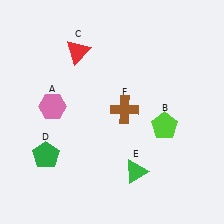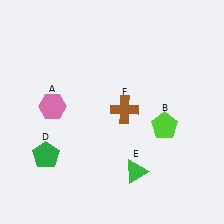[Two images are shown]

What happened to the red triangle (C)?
The red triangle (C) was removed in Image 2. It was in the top-left area of Image 1.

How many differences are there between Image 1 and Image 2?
There is 1 difference between the two images.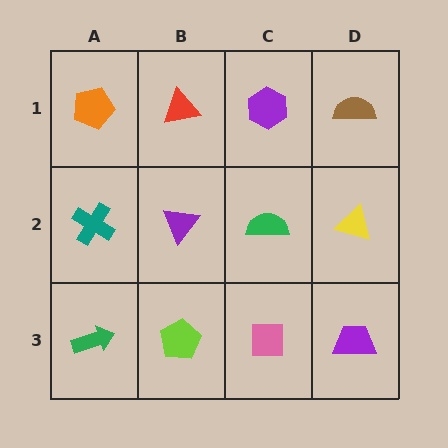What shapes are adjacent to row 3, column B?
A purple triangle (row 2, column B), a green arrow (row 3, column A), a pink square (row 3, column C).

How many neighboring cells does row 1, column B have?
3.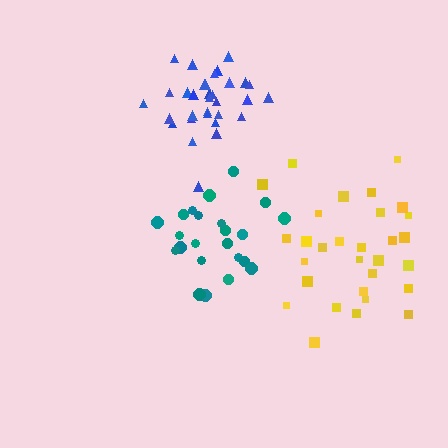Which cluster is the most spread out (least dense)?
Yellow.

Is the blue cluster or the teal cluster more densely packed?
Blue.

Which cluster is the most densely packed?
Blue.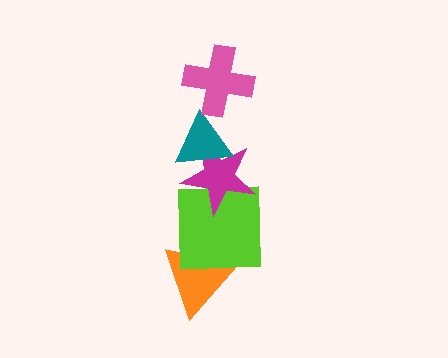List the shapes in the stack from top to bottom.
From top to bottom: the pink cross, the teal triangle, the magenta star, the lime square, the orange triangle.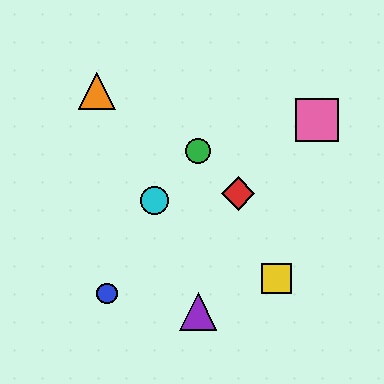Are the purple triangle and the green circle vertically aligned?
Yes, both are at x≈198.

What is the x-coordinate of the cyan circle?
The cyan circle is at x≈154.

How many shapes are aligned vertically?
2 shapes (the green circle, the purple triangle) are aligned vertically.